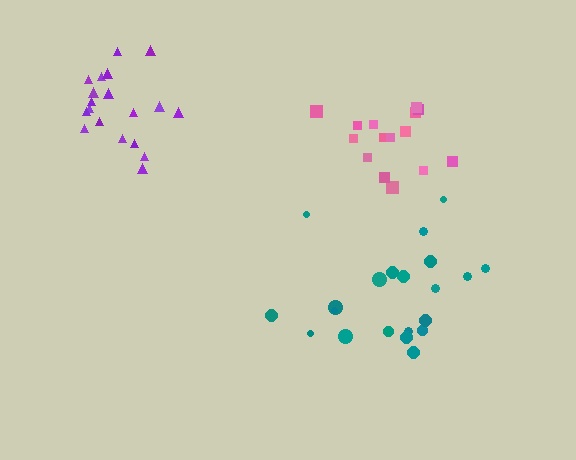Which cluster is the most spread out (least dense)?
Teal.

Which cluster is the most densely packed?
Purple.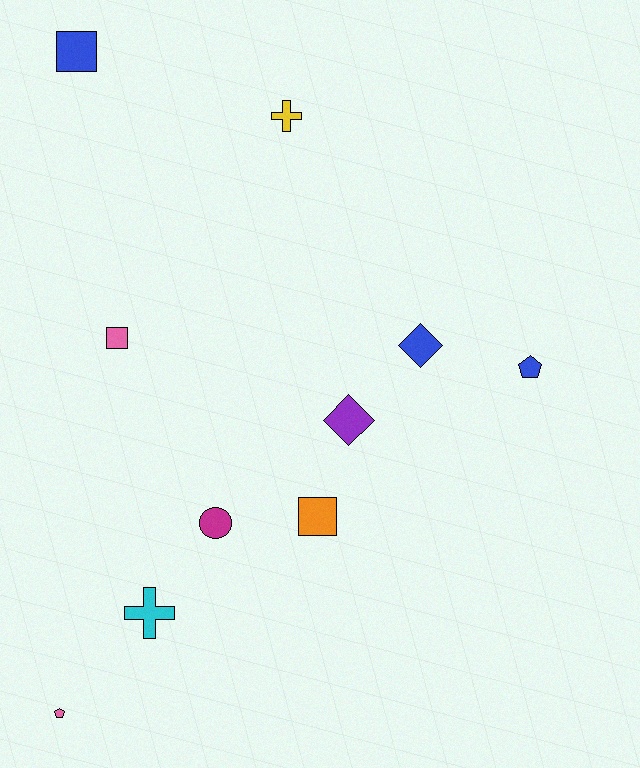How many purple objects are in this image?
There is 1 purple object.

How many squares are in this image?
There are 3 squares.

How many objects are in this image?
There are 10 objects.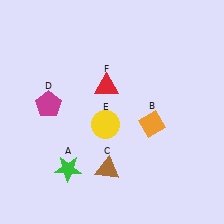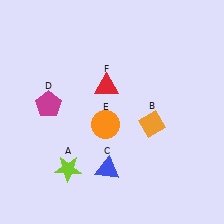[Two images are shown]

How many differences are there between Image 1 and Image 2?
There are 3 differences between the two images.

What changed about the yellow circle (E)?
In Image 1, E is yellow. In Image 2, it changed to orange.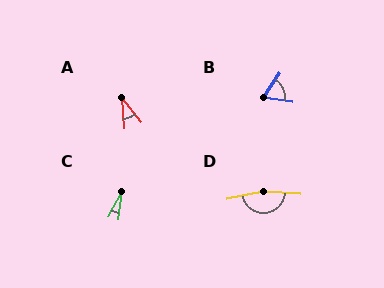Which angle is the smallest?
C, at approximately 21 degrees.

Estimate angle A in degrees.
Approximately 34 degrees.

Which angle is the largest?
D, at approximately 165 degrees.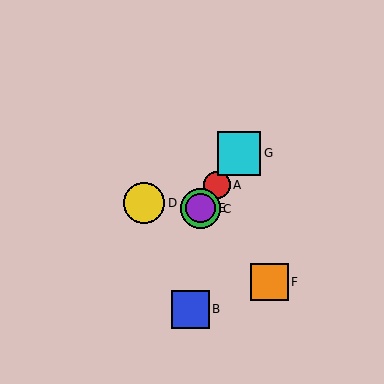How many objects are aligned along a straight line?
4 objects (A, C, E, G) are aligned along a straight line.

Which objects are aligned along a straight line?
Objects A, C, E, G are aligned along a straight line.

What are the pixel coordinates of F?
Object F is at (269, 282).